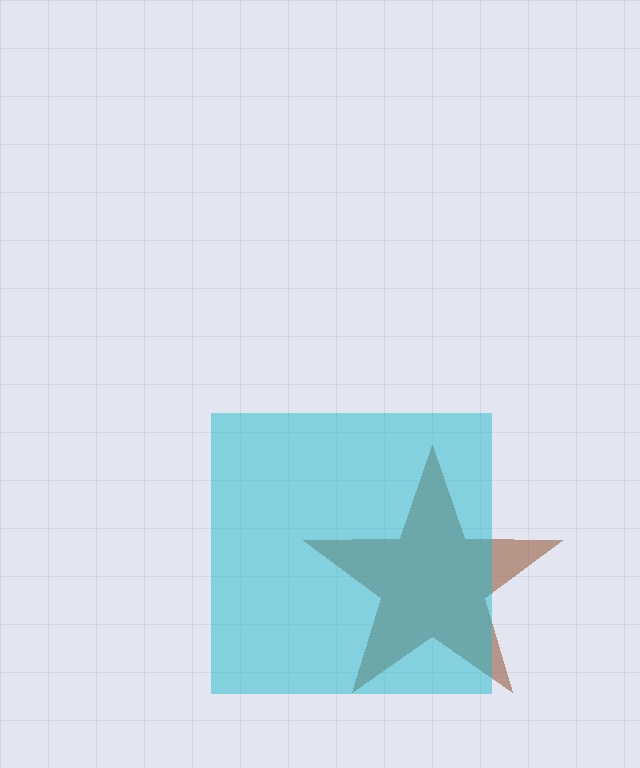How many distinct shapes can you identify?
There are 2 distinct shapes: a brown star, a cyan square.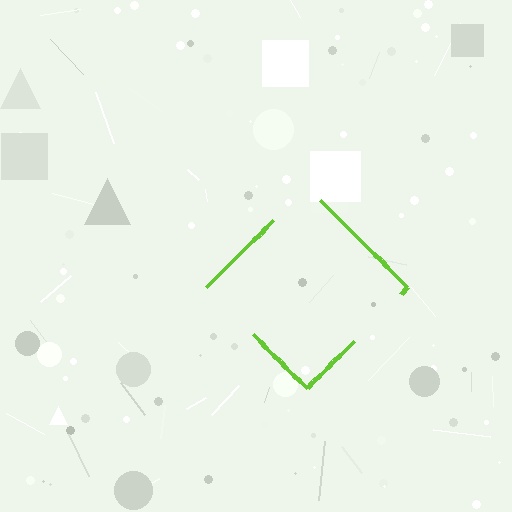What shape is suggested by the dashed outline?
The dashed outline suggests a diamond.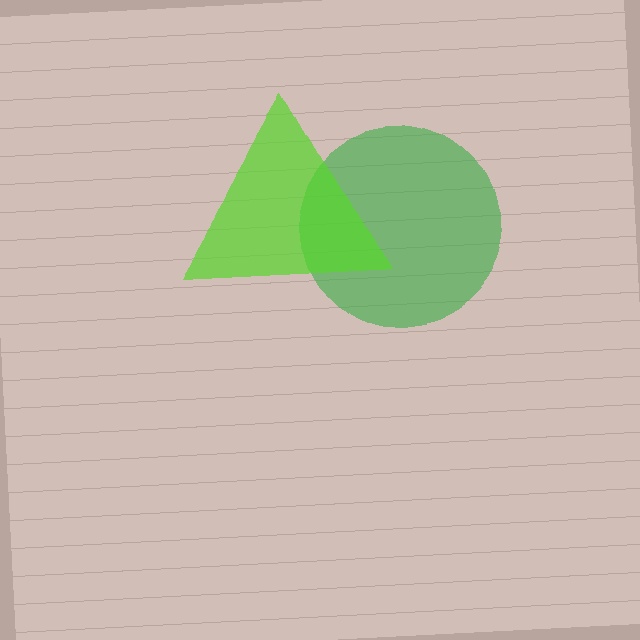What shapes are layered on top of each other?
The layered shapes are: a green circle, a lime triangle.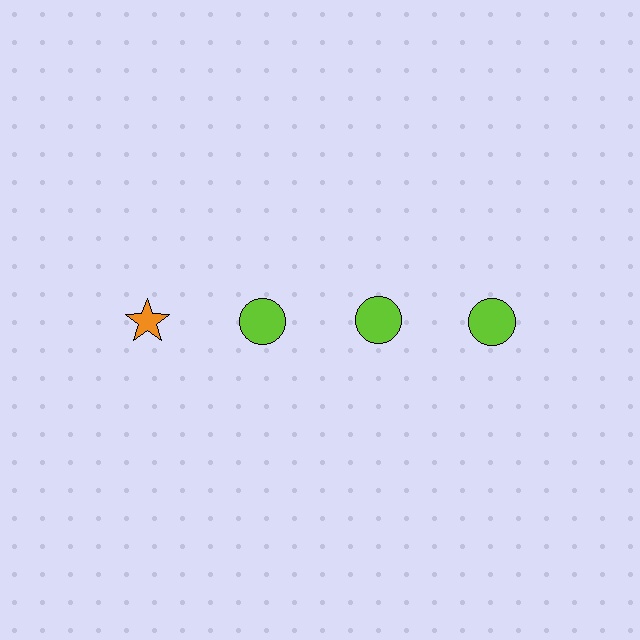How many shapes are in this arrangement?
There are 4 shapes arranged in a grid pattern.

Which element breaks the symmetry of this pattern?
The orange star in the top row, leftmost column breaks the symmetry. All other shapes are lime circles.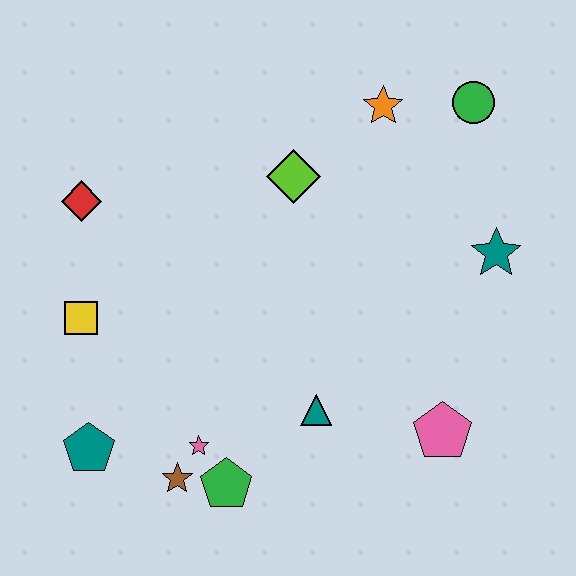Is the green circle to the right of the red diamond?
Yes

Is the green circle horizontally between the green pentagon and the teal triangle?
No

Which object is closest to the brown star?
The pink star is closest to the brown star.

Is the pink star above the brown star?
Yes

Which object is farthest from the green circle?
The teal pentagon is farthest from the green circle.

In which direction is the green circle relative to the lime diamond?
The green circle is to the right of the lime diamond.